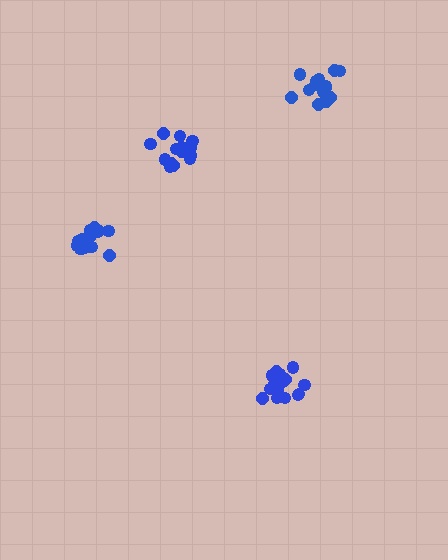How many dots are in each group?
Group 1: 16 dots, Group 2: 15 dots, Group 3: 16 dots, Group 4: 16 dots (63 total).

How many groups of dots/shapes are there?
There are 4 groups.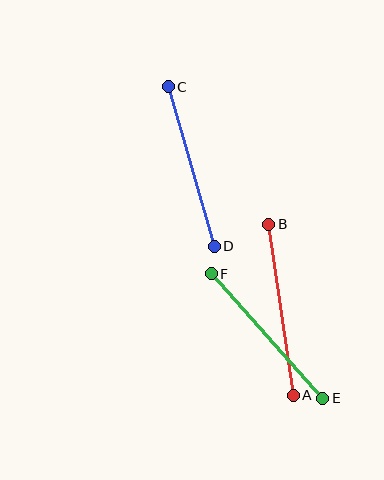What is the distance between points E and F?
The distance is approximately 167 pixels.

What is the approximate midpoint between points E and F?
The midpoint is at approximately (267, 336) pixels.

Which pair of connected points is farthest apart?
Points A and B are farthest apart.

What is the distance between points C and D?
The distance is approximately 166 pixels.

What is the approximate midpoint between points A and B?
The midpoint is at approximately (281, 310) pixels.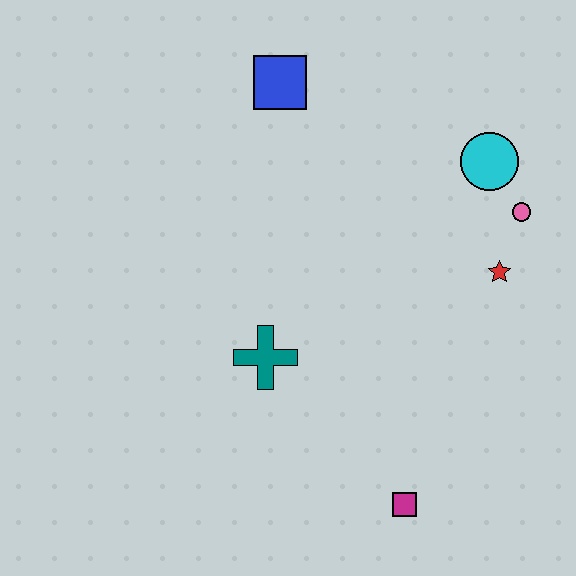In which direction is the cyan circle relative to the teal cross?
The cyan circle is to the right of the teal cross.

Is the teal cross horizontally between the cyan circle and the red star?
No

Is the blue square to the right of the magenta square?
No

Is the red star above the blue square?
No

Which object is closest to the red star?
The pink circle is closest to the red star.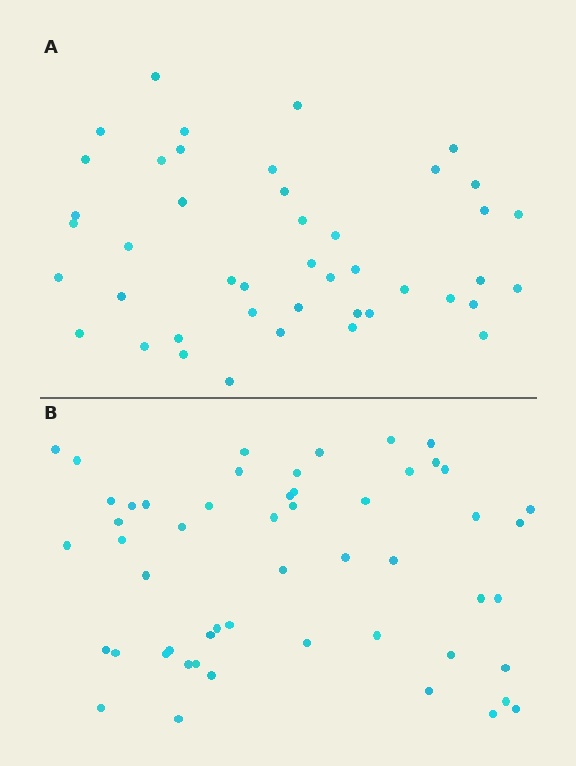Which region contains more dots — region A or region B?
Region B (the bottom region) has more dots.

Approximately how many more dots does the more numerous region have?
Region B has roughly 8 or so more dots than region A.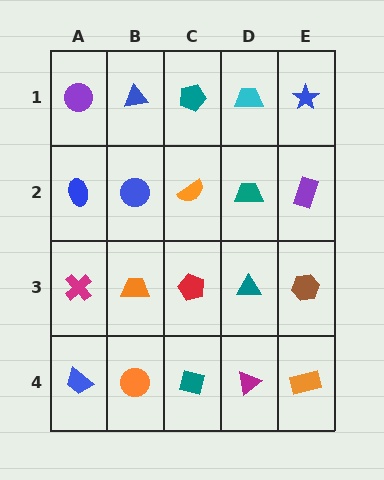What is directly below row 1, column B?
A blue circle.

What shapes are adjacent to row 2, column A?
A purple circle (row 1, column A), a magenta cross (row 3, column A), a blue circle (row 2, column B).